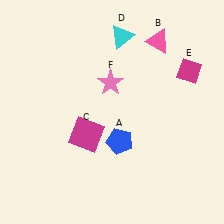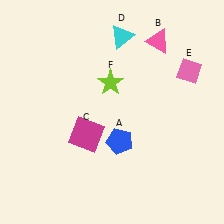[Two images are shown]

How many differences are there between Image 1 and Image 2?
There are 2 differences between the two images.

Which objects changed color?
E changed from magenta to pink. F changed from pink to lime.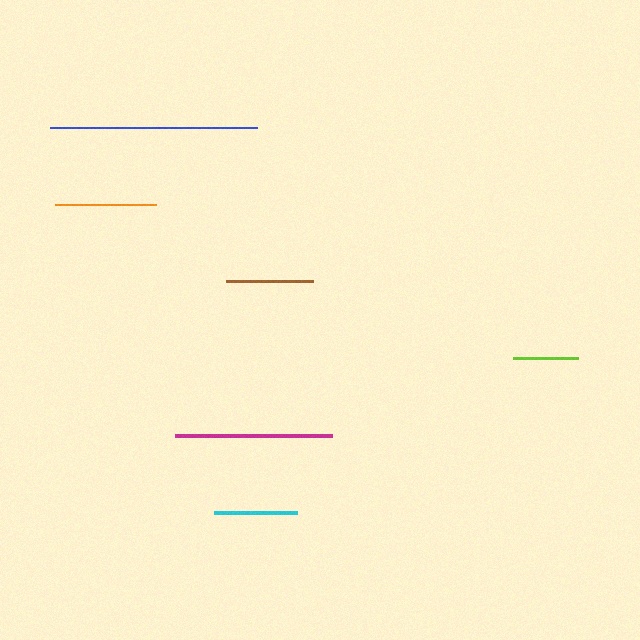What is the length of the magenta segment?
The magenta segment is approximately 157 pixels long.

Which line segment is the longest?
The blue line is the longest at approximately 207 pixels.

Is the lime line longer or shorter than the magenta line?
The magenta line is longer than the lime line.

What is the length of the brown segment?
The brown segment is approximately 87 pixels long.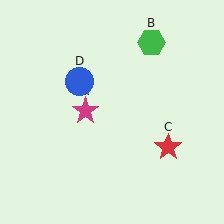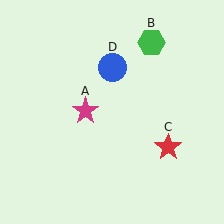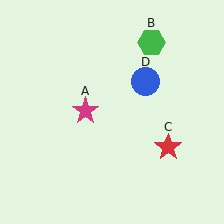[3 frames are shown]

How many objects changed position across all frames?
1 object changed position: blue circle (object D).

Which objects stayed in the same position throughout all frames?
Magenta star (object A) and green hexagon (object B) and red star (object C) remained stationary.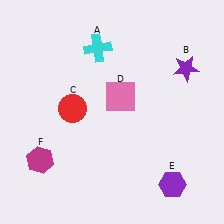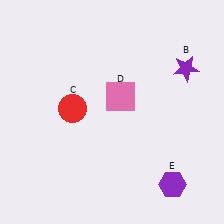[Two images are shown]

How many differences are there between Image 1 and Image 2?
There are 2 differences between the two images.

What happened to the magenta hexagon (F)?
The magenta hexagon (F) was removed in Image 2. It was in the bottom-left area of Image 1.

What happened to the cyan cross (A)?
The cyan cross (A) was removed in Image 2. It was in the top-left area of Image 1.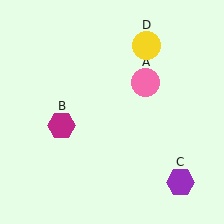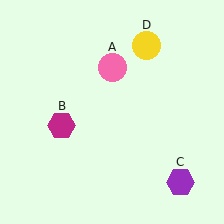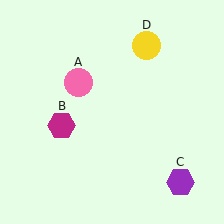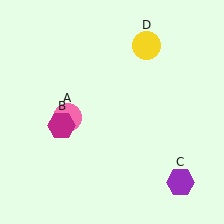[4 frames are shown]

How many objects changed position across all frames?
1 object changed position: pink circle (object A).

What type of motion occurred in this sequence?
The pink circle (object A) rotated counterclockwise around the center of the scene.